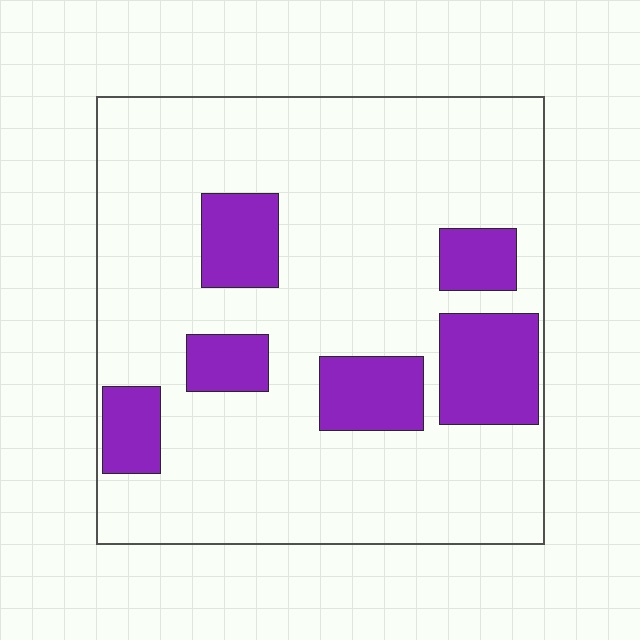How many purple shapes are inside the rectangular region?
6.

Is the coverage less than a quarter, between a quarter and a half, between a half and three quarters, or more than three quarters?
Less than a quarter.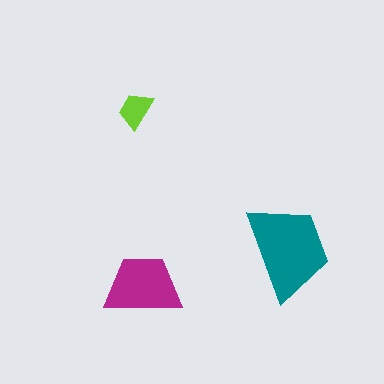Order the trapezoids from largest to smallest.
the teal one, the magenta one, the lime one.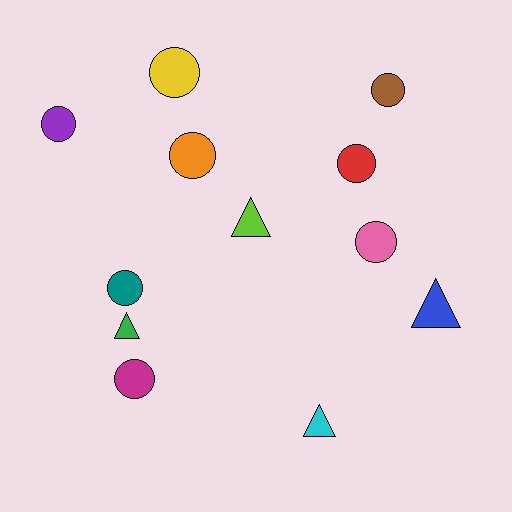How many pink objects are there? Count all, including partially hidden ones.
There is 1 pink object.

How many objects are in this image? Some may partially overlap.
There are 12 objects.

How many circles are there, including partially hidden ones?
There are 8 circles.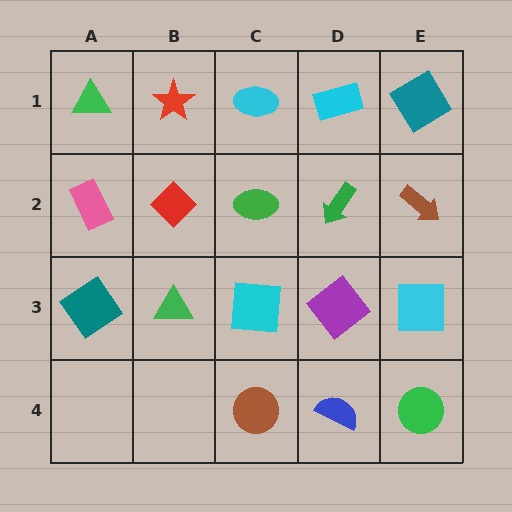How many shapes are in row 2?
5 shapes.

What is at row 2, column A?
A pink rectangle.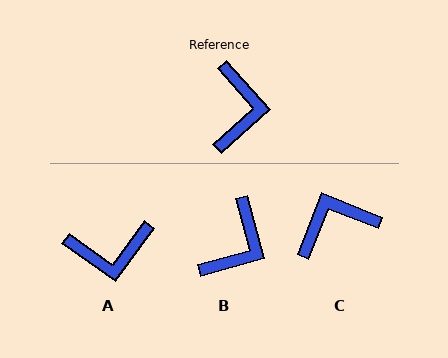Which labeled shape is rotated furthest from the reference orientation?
C, about 117 degrees away.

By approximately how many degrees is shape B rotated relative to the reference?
Approximately 26 degrees clockwise.